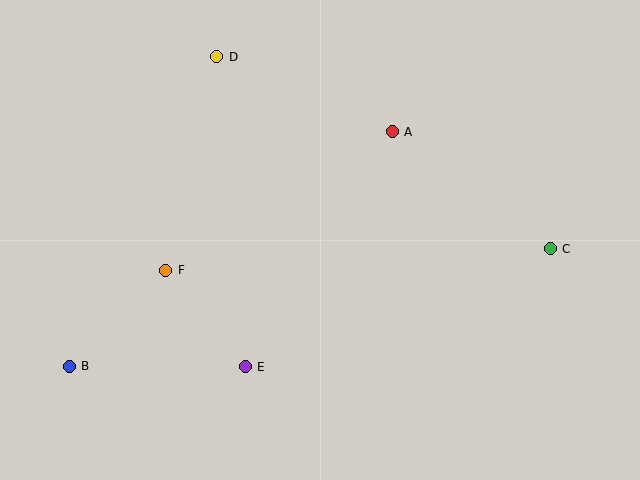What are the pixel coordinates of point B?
Point B is at (69, 366).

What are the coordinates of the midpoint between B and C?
The midpoint between B and C is at (310, 308).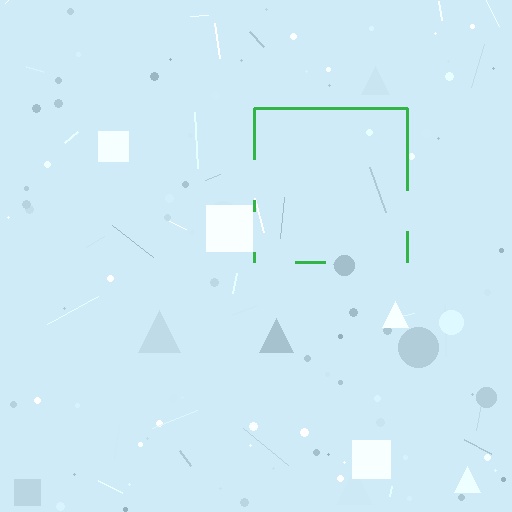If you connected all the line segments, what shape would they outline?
They would outline a square.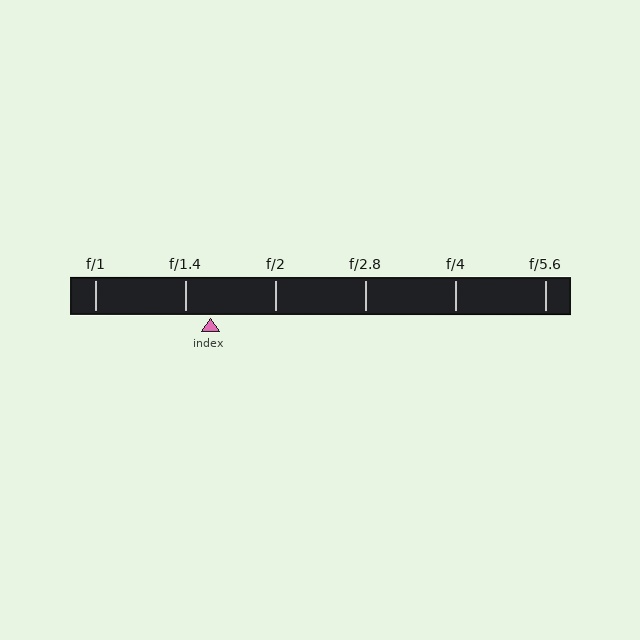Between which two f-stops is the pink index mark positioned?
The index mark is between f/1.4 and f/2.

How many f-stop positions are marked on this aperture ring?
There are 6 f-stop positions marked.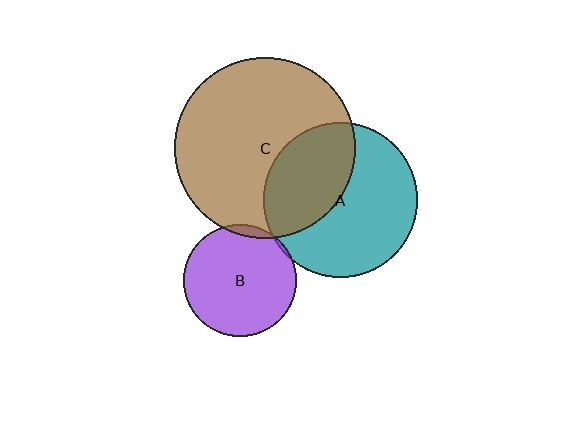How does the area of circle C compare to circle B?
Approximately 2.6 times.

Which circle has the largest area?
Circle C (brown).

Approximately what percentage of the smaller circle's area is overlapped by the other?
Approximately 5%.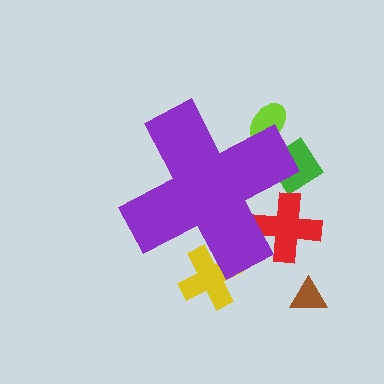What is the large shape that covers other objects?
A purple cross.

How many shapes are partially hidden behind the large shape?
4 shapes are partially hidden.